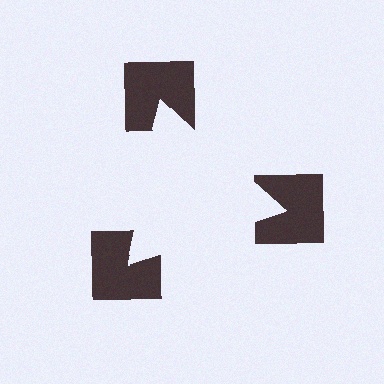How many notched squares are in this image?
There are 3 — one at each vertex of the illusory triangle.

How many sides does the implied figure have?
3 sides.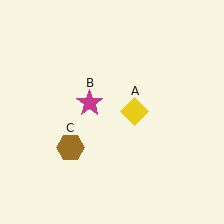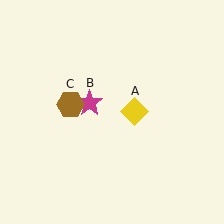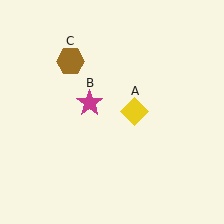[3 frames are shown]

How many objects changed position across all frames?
1 object changed position: brown hexagon (object C).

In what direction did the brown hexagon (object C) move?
The brown hexagon (object C) moved up.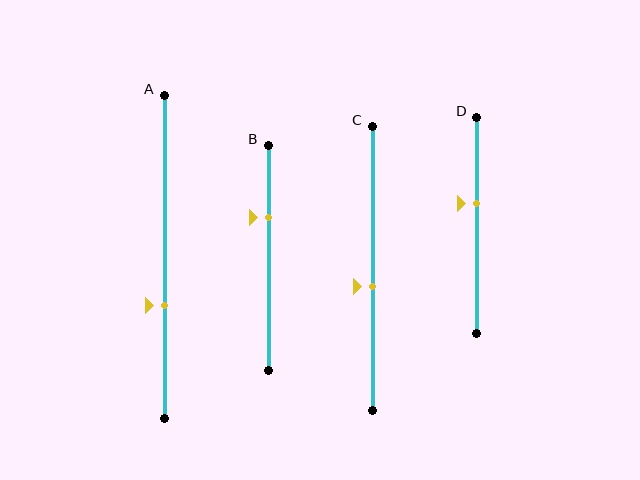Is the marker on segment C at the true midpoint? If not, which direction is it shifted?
No, the marker on segment C is shifted downward by about 6% of the segment length.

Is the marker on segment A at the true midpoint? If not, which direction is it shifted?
No, the marker on segment A is shifted downward by about 15% of the segment length.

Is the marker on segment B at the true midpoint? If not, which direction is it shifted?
No, the marker on segment B is shifted upward by about 18% of the segment length.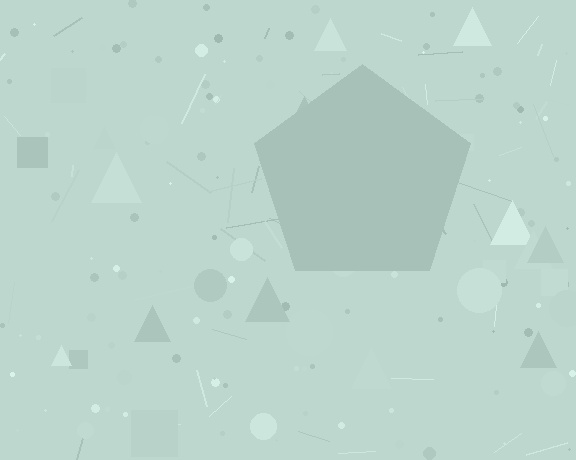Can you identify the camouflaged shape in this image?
The camouflaged shape is a pentagon.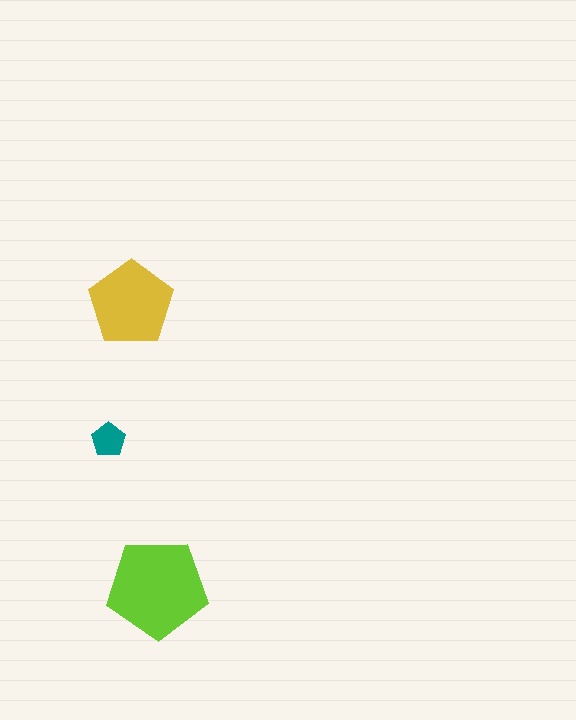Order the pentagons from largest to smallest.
the lime one, the yellow one, the teal one.